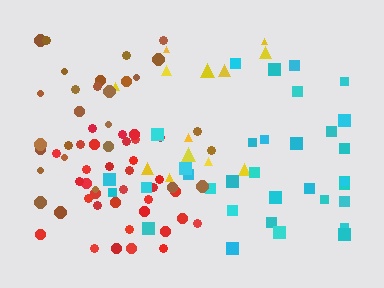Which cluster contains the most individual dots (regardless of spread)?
Red (34).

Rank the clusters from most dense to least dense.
red, cyan, brown, yellow.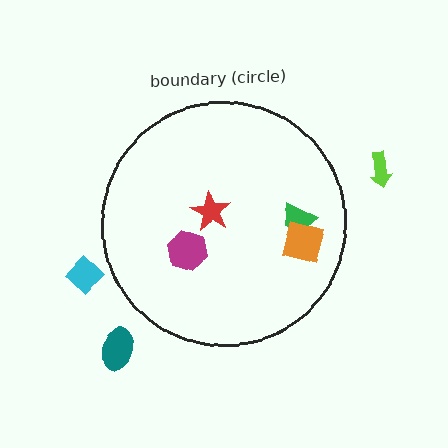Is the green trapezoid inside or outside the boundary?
Inside.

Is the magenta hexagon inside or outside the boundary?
Inside.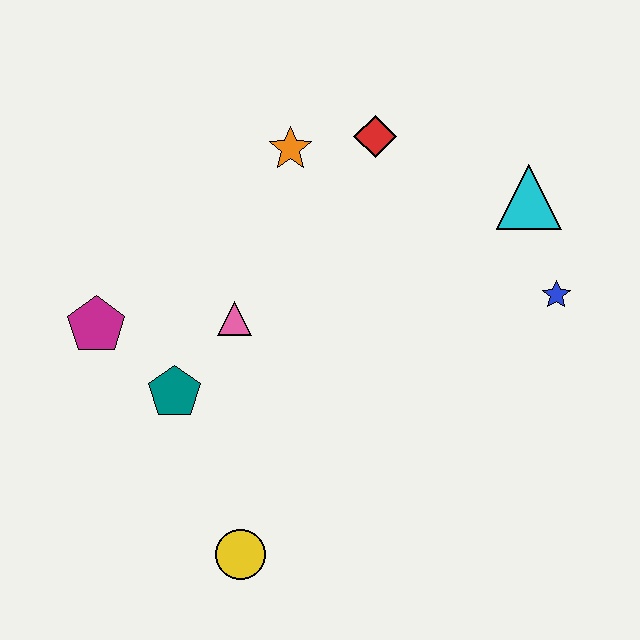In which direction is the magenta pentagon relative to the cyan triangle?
The magenta pentagon is to the left of the cyan triangle.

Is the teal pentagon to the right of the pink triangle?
No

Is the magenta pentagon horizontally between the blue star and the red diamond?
No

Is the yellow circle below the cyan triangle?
Yes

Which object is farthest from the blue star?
The magenta pentagon is farthest from the blue star.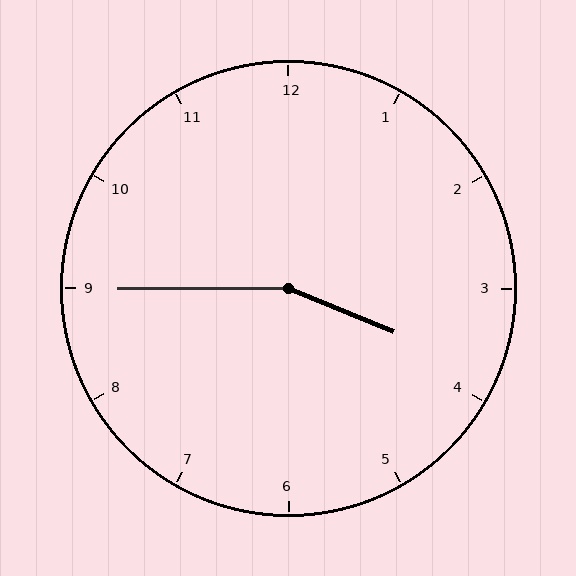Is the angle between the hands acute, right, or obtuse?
It is obtuse.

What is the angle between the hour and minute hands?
Approximately 158 degrees.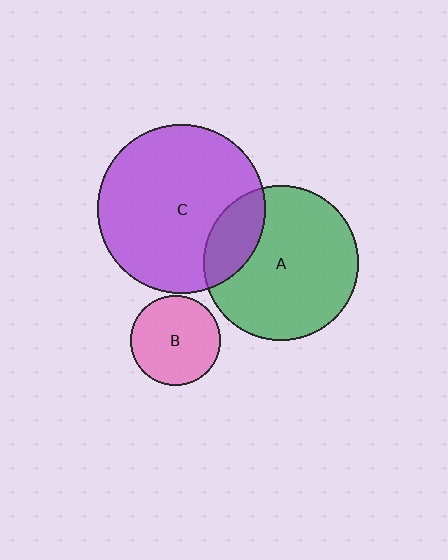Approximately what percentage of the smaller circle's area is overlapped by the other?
Approximately 20%.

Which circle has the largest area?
Circle C (purple).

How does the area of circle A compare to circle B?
Approximately 3.0 times.